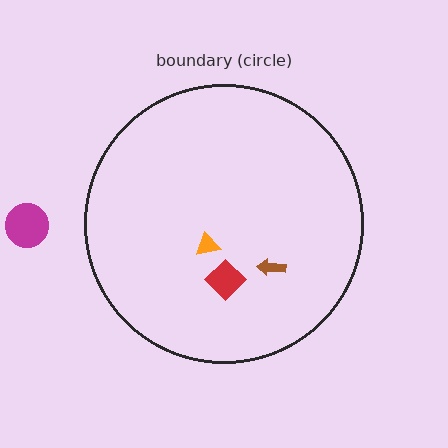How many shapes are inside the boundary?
3 inside, 1 outside.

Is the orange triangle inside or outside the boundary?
Inside.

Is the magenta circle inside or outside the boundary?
Outside.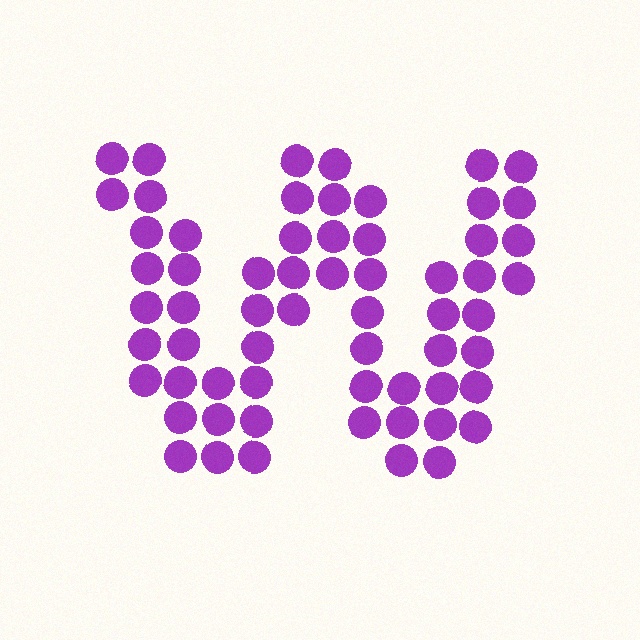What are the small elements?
The small elements are circles.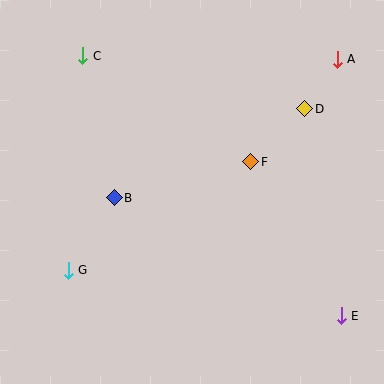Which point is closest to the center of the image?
Point F at (251, 162) is closest to the center.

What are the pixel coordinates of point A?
Point A is at (337, 59).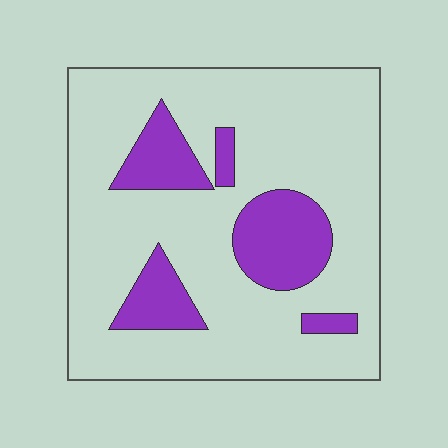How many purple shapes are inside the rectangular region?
5.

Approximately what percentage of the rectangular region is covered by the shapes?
Approximately 20%.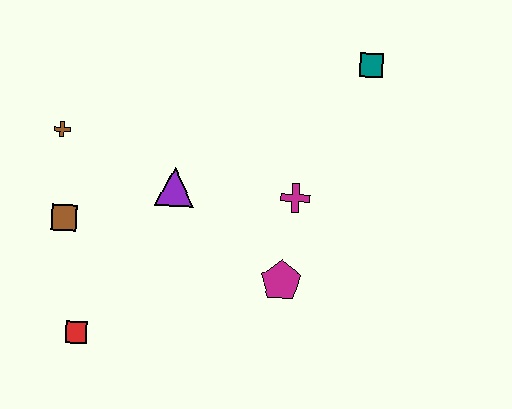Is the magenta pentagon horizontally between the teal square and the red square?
Yes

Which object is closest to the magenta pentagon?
The magenta cross is closest to the magenta pentagon.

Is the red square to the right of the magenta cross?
No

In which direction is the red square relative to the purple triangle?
The red square is below the purple triangle.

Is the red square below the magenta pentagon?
Yes